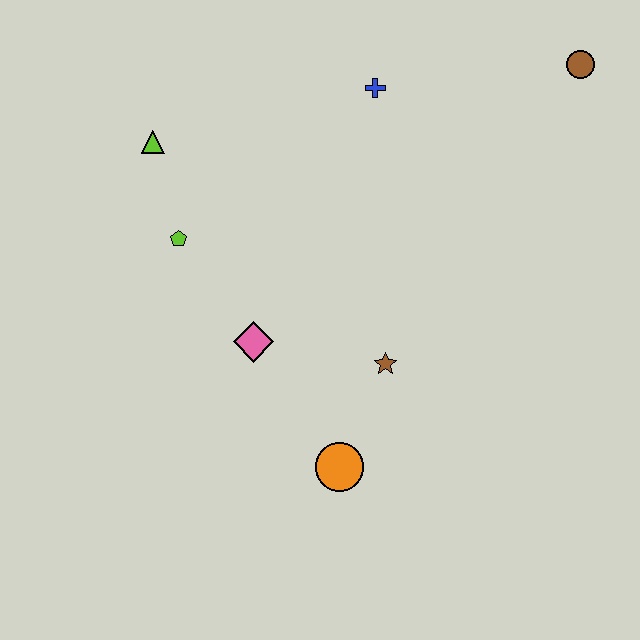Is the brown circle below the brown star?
No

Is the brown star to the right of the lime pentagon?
Yes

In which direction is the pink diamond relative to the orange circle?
The pink diamond is above the orange circle.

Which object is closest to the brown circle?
The blue cross is closest to the brown circle.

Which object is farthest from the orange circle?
The brown circle is farthest from the orange circle.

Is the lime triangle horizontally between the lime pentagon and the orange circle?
No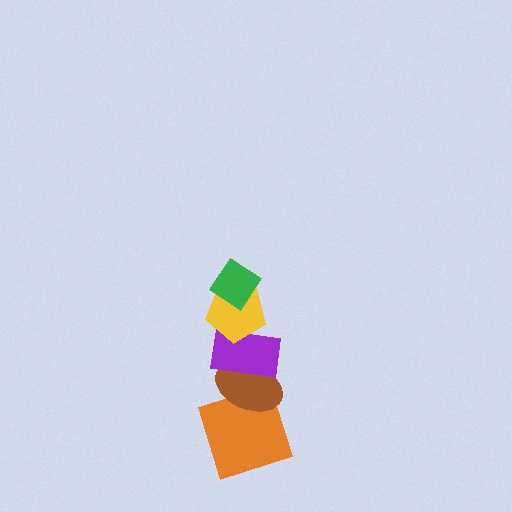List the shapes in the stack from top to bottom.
From top to bottom: the green diamond, the yellow pentagon, the purple rectangle, the brown ellipse, the orange square.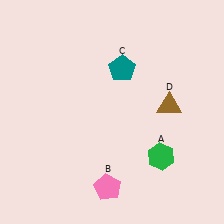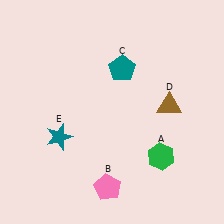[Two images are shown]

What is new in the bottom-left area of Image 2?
A teal star (E) was added in the bottom-left area of Image 2.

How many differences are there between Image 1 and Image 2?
There is 1 difference between the two images.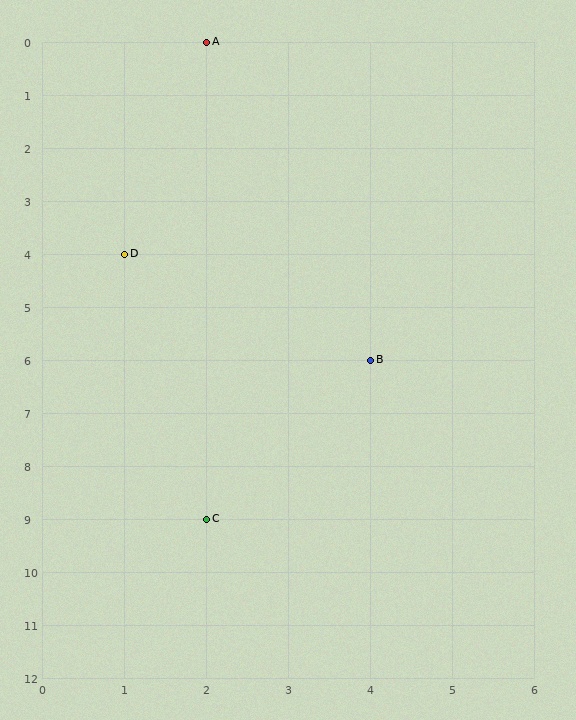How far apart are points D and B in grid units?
Points D and B are 3 columns and 2 rows apart (about 3.6 grid units diagonally).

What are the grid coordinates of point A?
Point A is at grid coordinates (2, 0).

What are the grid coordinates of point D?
Point D is at grid coordinates (1, 4).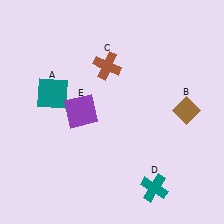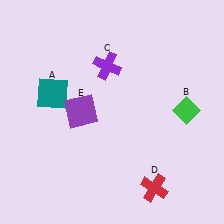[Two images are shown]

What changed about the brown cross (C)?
In Image 1, C is brown. In Image 2, it changed to purple.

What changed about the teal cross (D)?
In Image 1, D is teal. In Image 2, it changed to red.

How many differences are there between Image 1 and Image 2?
There are 3 differences between the two images.